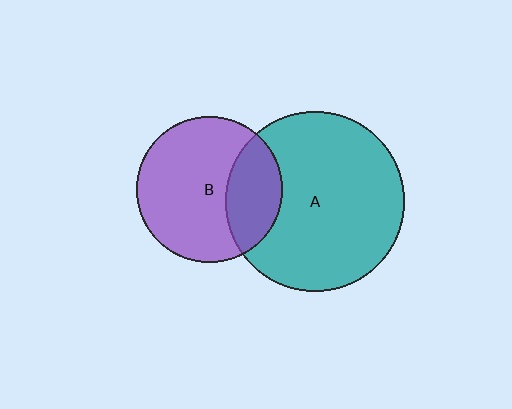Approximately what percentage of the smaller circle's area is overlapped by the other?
Approximately 30%.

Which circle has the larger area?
Circle A (teal).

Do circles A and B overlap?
Yes.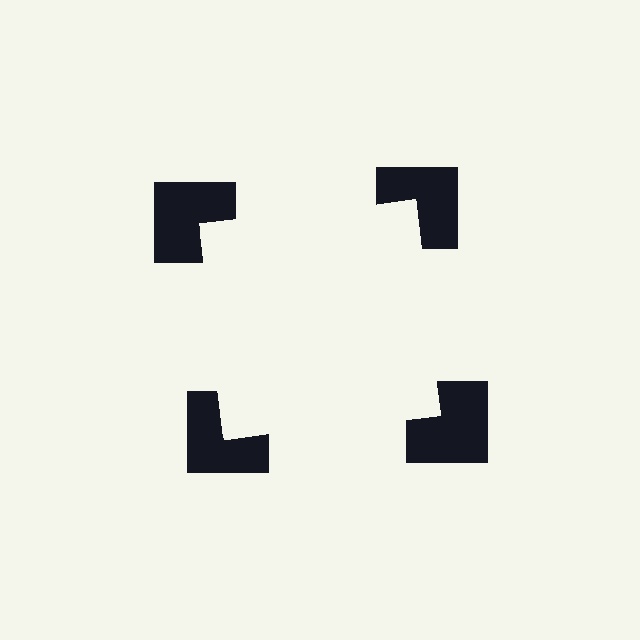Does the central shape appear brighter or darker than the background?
It typically appears slightly brighter than the background, even though no actual brightness change is drawn.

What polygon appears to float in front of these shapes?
An illusory square — its edges are inferred from the aligned wedge cuts in the notched squares, not physically drawn.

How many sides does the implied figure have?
4 sides.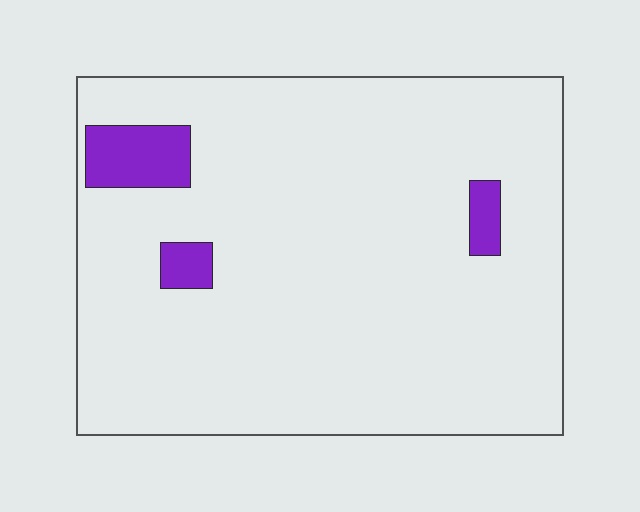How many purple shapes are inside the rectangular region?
3.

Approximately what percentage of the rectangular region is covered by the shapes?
Approximately 5%.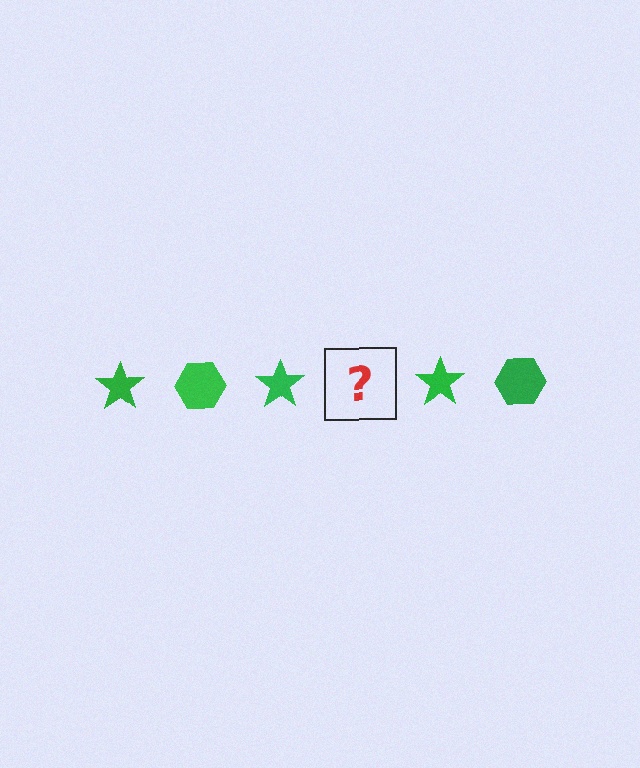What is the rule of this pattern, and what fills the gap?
The rule is that the pattern cycles through star, hexagon shapes in green. The gap should be filled with a green hexagon.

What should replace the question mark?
The question mark should be replaced with a green hexagon.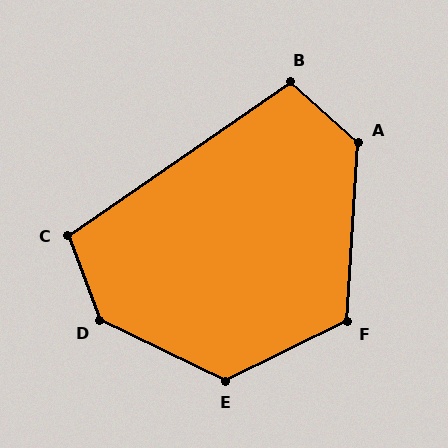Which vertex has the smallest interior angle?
B, at approximately 104 degrees.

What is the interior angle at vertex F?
Approximately 120 degrees (obtuse).